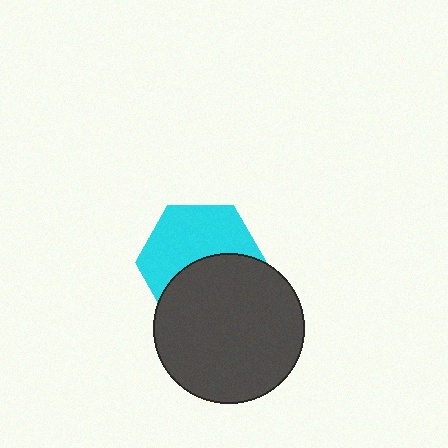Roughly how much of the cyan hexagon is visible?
About half of it is visible (roughly 55%).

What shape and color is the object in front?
The object in front is a dark gray circle.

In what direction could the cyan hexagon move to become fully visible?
The cyan hexagon could move up. That would shift it out from behind the dark gray circle entirely.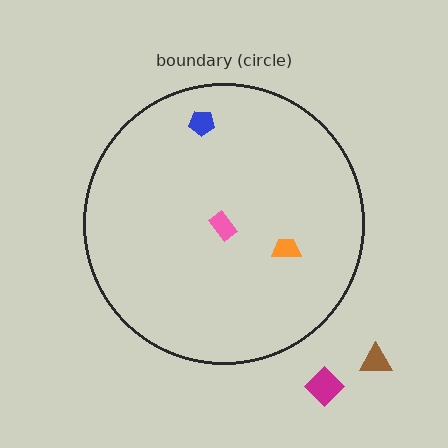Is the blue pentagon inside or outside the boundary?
Inside.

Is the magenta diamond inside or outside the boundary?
Outside.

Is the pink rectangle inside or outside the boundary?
Inside.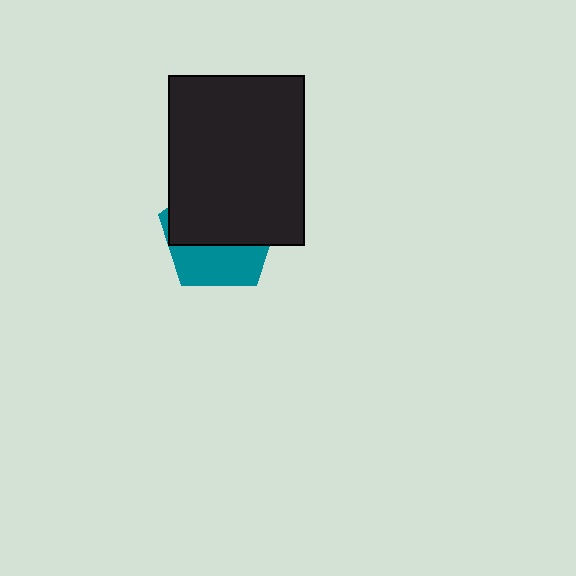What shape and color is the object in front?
The object in front is a black rectangle.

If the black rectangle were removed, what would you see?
You would see the complete teal pentagon.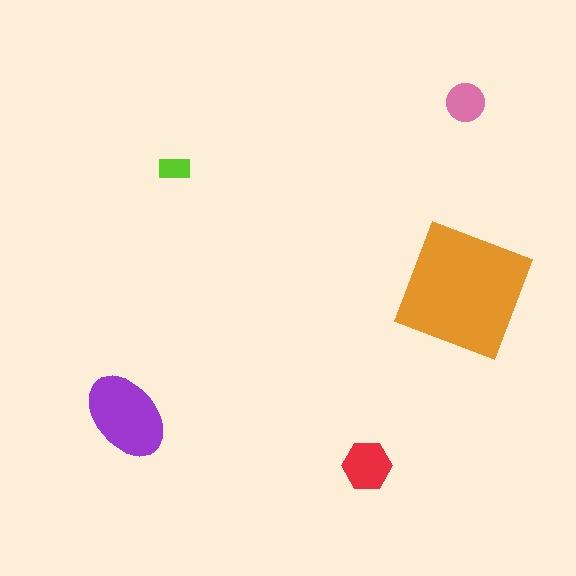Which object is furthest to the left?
The purple ellipse is leftmost.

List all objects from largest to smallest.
The orange square, the purple ellipse, the red hexagon, the pink circle, the lime rectangle.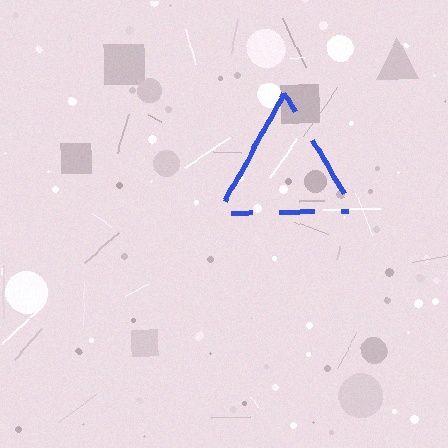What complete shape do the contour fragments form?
The contour fragments form a triangle.